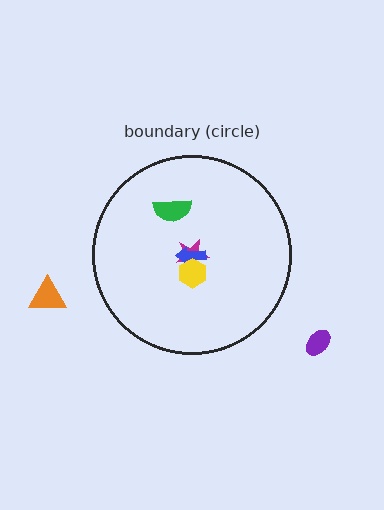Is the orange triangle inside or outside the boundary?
Outside.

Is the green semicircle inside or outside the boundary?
Inside.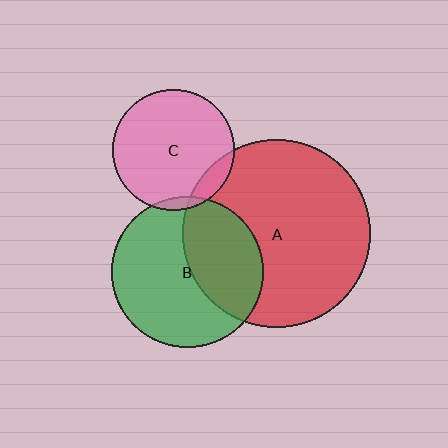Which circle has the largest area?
Circle A (red).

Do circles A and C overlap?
Yes.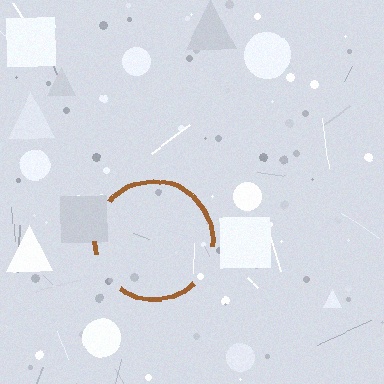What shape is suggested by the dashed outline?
The dashed outline suggests a circle.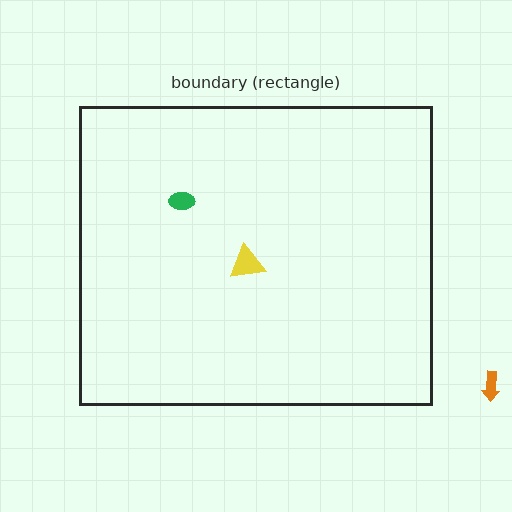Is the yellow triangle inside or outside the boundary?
Inside.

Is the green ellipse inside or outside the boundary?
Inside.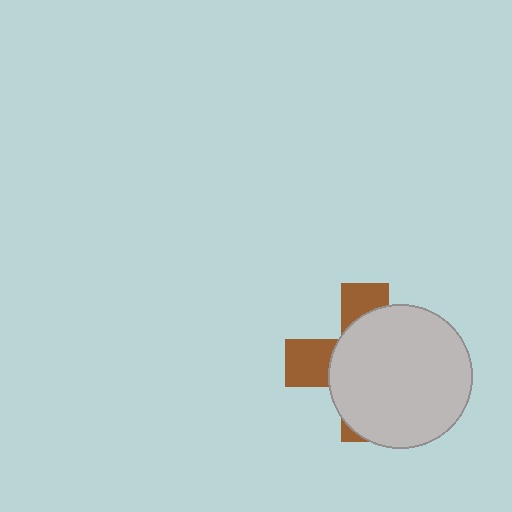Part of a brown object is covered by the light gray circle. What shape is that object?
It is a cross.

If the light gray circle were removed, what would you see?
You would see the complete brown cross.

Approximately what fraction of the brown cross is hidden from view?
Roughly 69% of the brown cross is hidden behind the light gray circle.